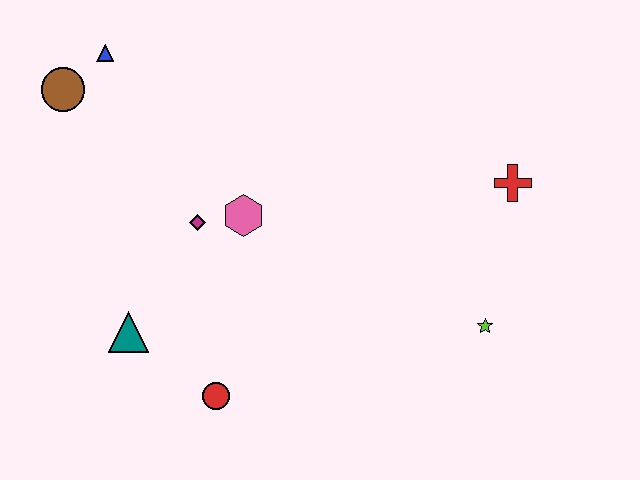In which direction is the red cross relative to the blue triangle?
The red cross is to the right of the blue triangle.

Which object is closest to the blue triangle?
The brown circle is closest to the blue triangle.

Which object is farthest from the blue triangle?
The lime star is farthest from the blue triangle.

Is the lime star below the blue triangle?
Yes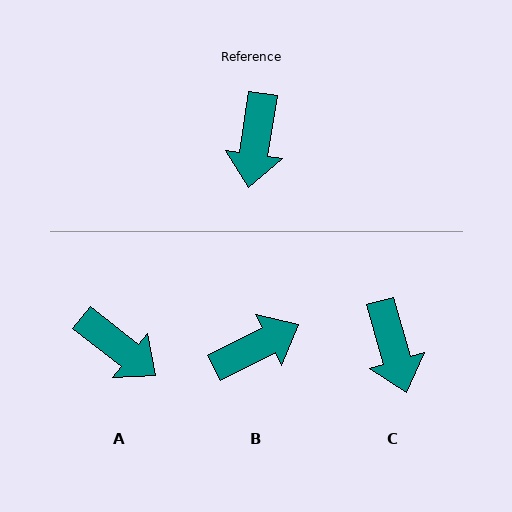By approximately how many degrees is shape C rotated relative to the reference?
Approximately 25 degrees counter-clockwise.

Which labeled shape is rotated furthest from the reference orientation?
B, about 126 degrees away.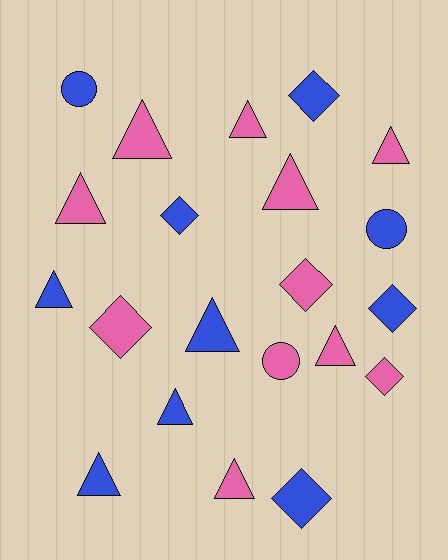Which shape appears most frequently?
Triangle, with 11 objects.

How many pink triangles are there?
There are 7 pink triangles.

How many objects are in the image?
There are 21 objects.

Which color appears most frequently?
Pink, with 11 objects.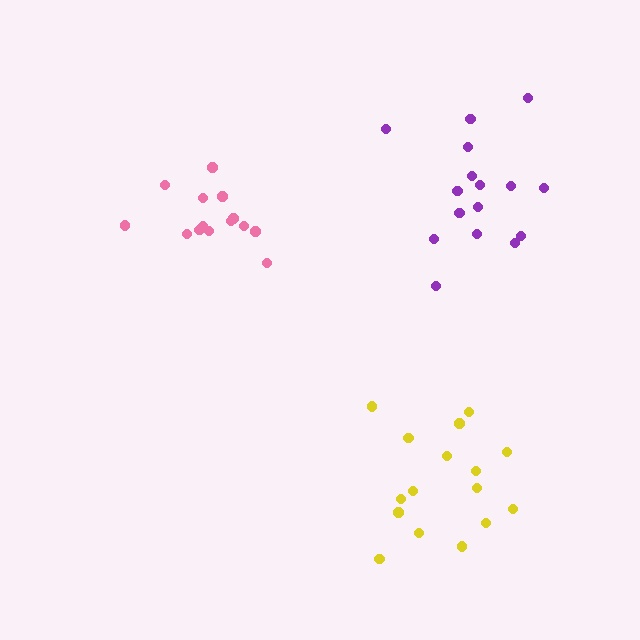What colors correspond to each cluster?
The clusters are colored: purple, pink, yellow.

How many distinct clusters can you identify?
There are 3 distinct clusters.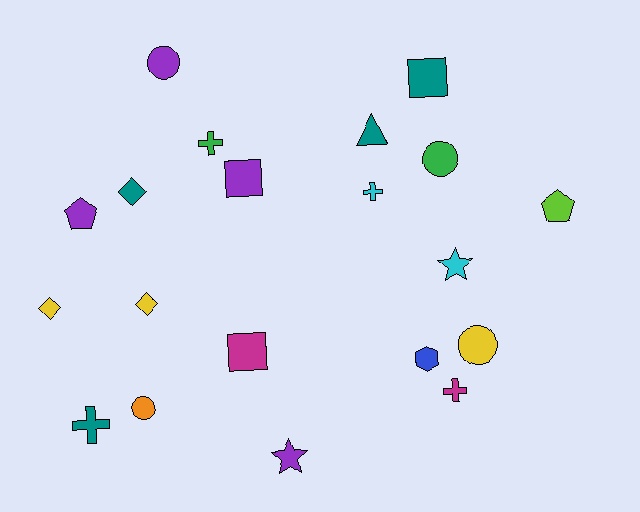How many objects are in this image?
There are 20 objects.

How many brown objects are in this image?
There are no brown objects.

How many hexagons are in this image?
There is 1 hexagon.